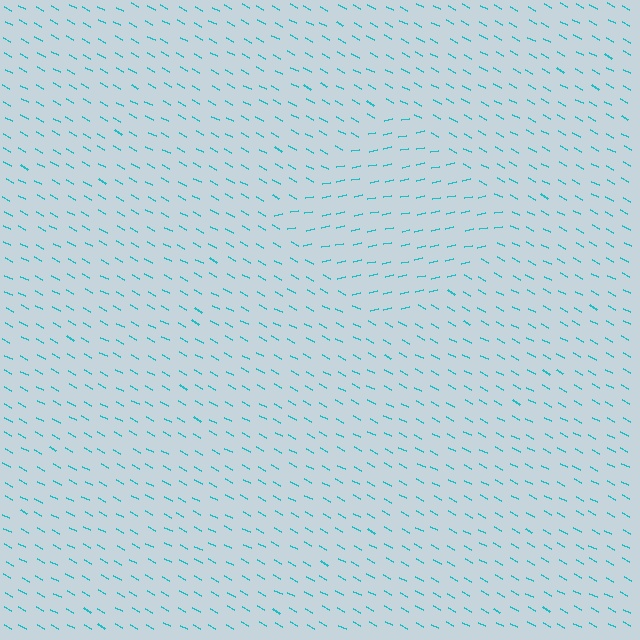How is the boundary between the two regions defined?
The boundary is defined purely by a change in line orientation (approximately 39 degrees difference). All lines are the same color and thickness.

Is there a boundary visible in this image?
Yes, there is a texture boundary formed by a change in line orientation.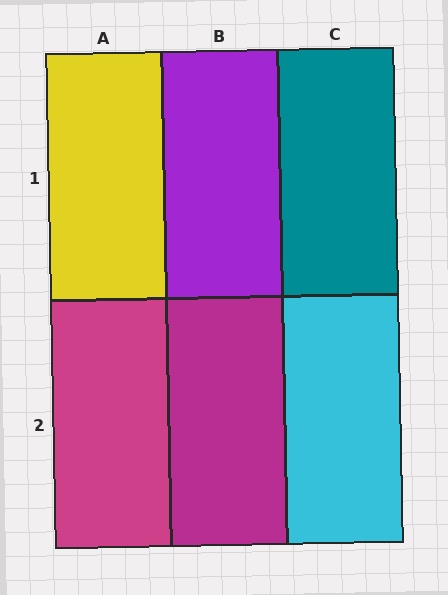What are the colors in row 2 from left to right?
Magenta, magenta, cyan.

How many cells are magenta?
2 cells are magenta.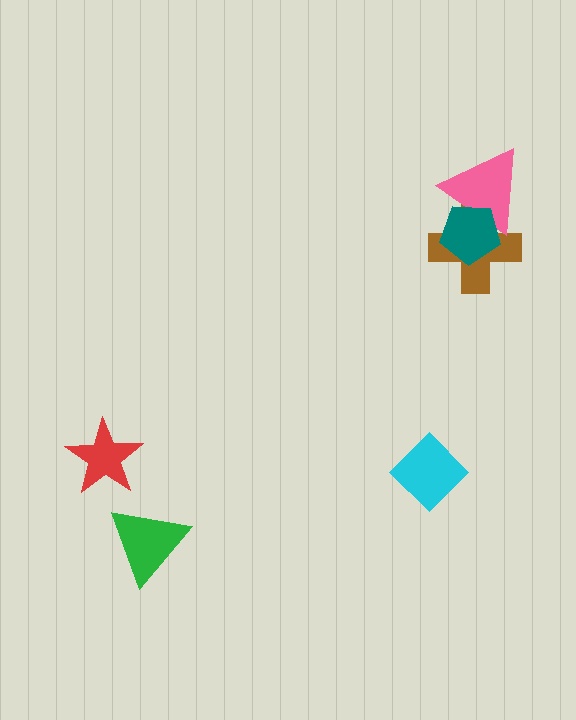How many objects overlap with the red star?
0 objects overlap with the red star.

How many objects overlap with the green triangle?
0 objects overlap with the green triangle.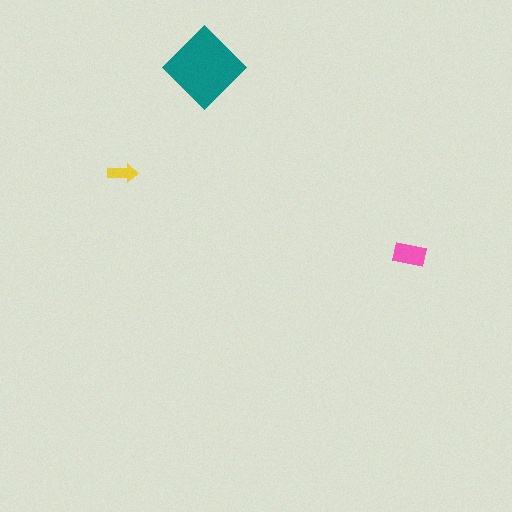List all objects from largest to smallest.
The teal diamond, the pink rectangle, the yellow arrow.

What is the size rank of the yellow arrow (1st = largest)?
3rd.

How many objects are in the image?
There are 3 objects in the image.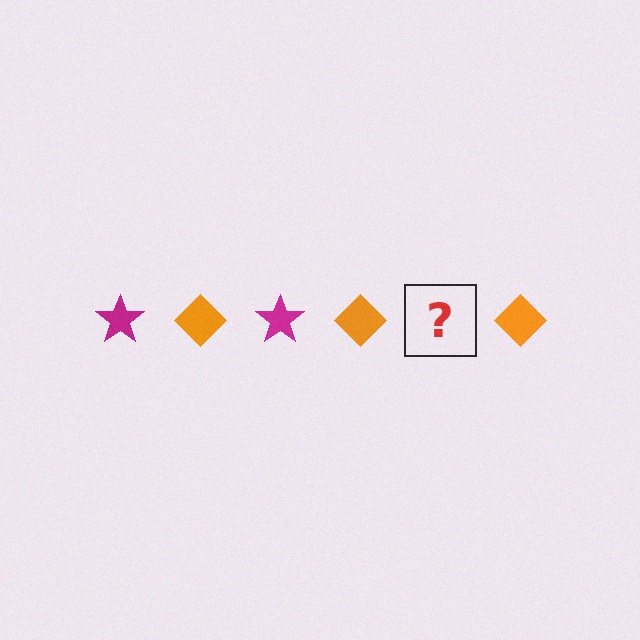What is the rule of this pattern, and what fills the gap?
The rule is that the pattern alternates between magenta star and orange diamond. The gap should be filled with a magenta star.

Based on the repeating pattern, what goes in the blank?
The blank should be a magenta star.